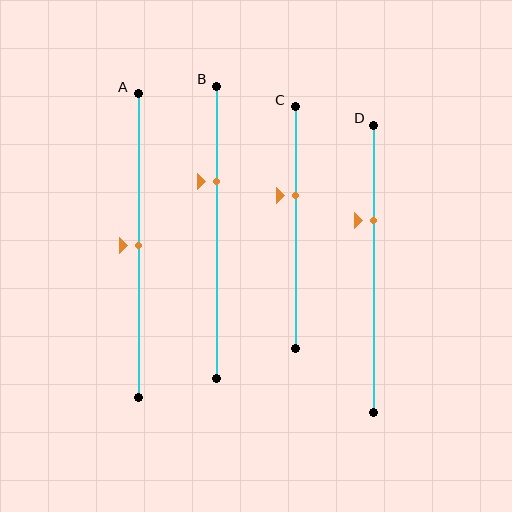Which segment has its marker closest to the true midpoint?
Segment A has its marker closest to the true midpoint.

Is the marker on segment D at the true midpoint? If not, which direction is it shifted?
No, the marker on segment D is shifted upward by about 17% of the segment length.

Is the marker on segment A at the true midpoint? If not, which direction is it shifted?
Yes, the marker on segment A is at the true midpoint.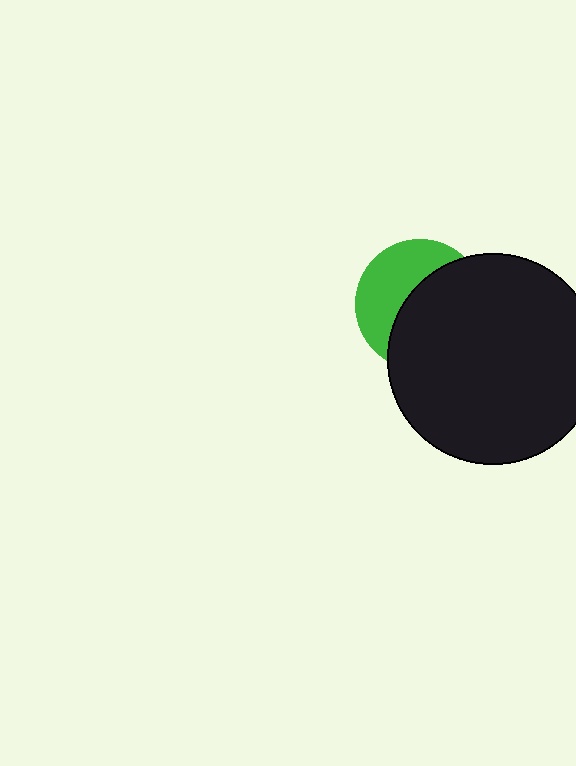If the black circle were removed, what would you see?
You would see the complete green circle.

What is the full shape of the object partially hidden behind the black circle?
The partially hidden object is a green circle.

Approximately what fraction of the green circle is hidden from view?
Roughly 58% of the green circle is hidden behind the black circle.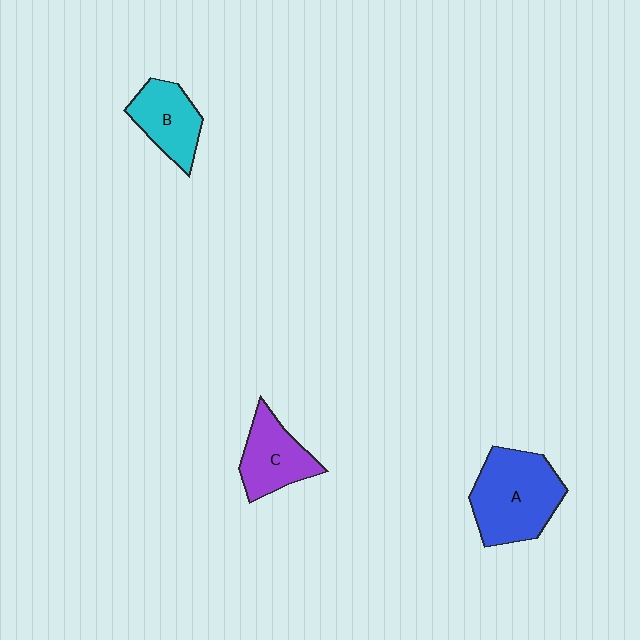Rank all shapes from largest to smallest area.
From largest to smallest: A (blue), C (purple), B (cyan).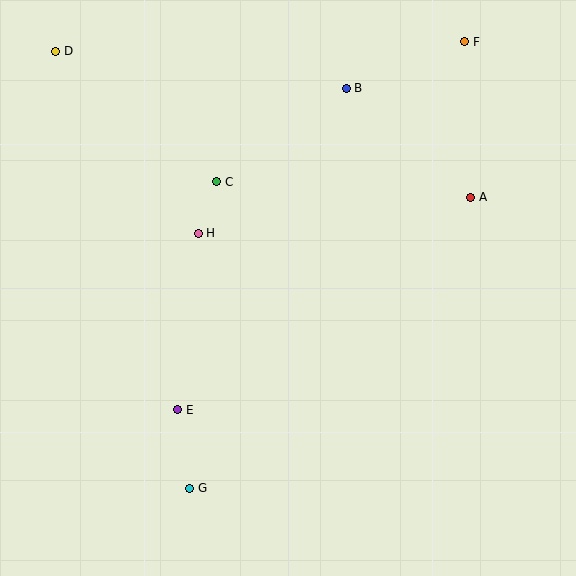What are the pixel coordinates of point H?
Point H is at (198, 233).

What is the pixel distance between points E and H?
The distance between E and H is 177 pixels.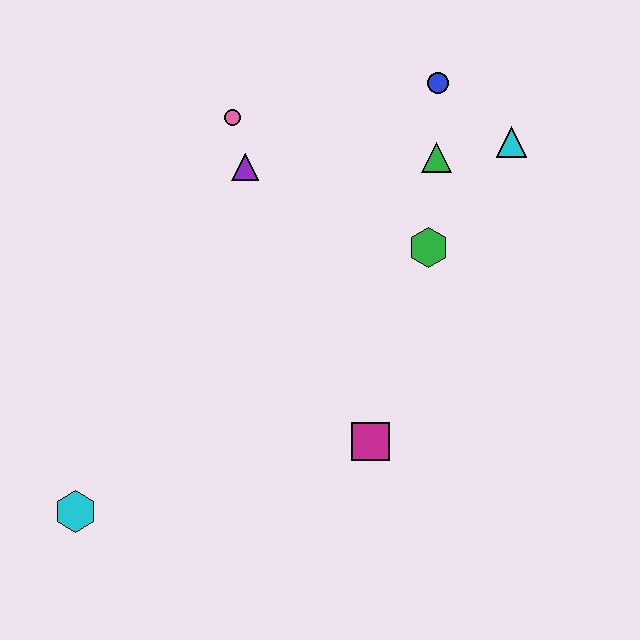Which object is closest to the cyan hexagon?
The magenta square is closest to the cyan hexagon.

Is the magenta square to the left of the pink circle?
No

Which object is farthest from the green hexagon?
The cyan hexagon is farthest from the green hexagon.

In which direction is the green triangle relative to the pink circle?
The green triangle is to the right of the pink circle.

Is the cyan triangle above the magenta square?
Yes